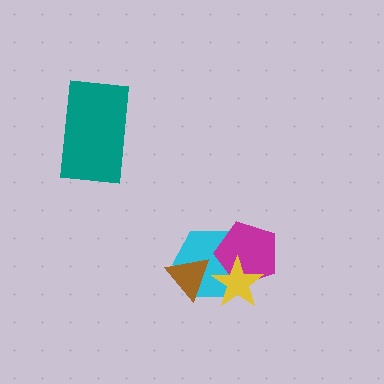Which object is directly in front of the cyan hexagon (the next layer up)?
The magenta pentagon is directly in front of the cyan hexagon.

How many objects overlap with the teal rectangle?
0 objects overlap with the teal rectangle.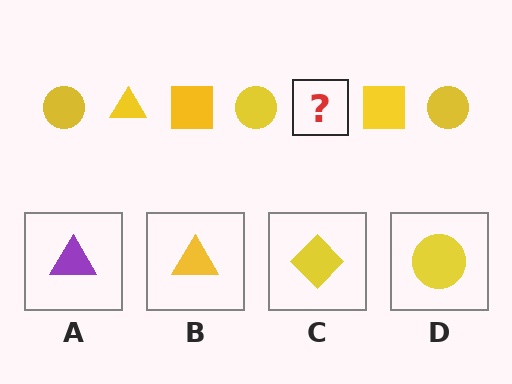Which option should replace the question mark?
Option B.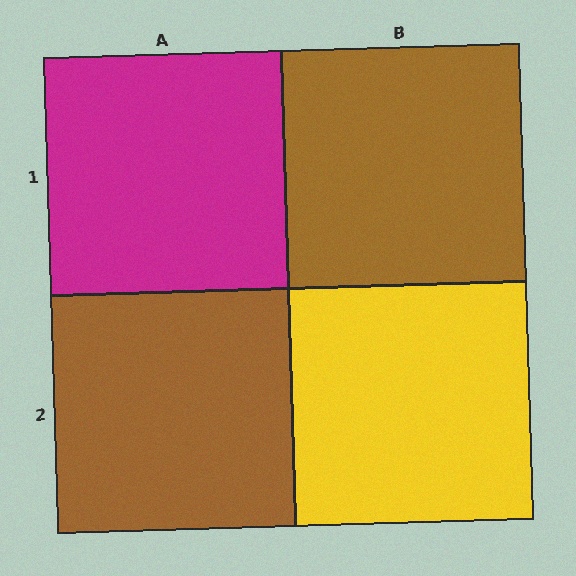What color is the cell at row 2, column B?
Yellow.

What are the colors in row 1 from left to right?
Magenta, brown.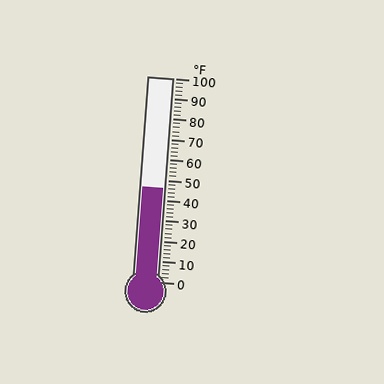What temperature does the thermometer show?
The thermometer shows approximately 46°F.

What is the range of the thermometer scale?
The thermometer scale ranges from 0°F to 100°F.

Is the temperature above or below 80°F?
The temperature is below 80°F.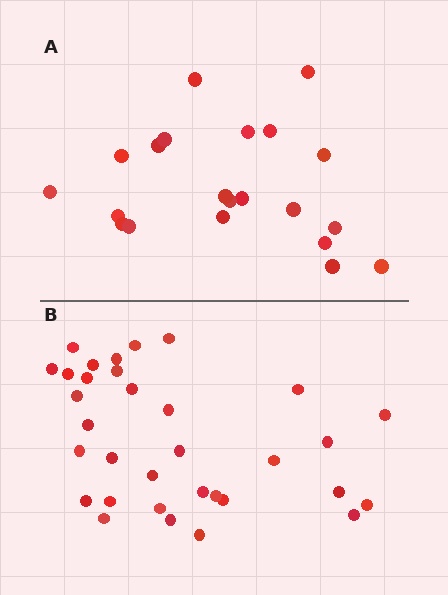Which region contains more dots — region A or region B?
Region B (the bottom region) has more dots.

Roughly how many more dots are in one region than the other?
Region B has roughly 12 or so more dots than region A.